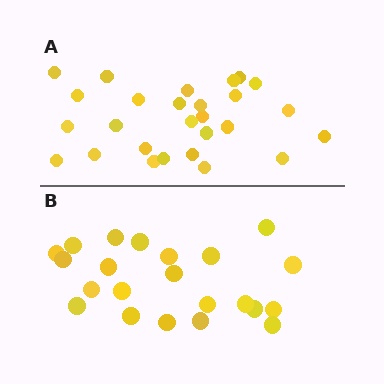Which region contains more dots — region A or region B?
Region A (the top region) has more dots.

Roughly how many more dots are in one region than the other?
Region A has about 5 more dots than region B.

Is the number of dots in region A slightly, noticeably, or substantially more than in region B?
Region A has only slightly more — the two regions are fairly close. The ratio is roughly 1.2 to 1.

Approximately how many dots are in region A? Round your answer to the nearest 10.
About 30 dots. (The exact count is 27, which rounds to 30.)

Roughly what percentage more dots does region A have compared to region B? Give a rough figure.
About 25% more.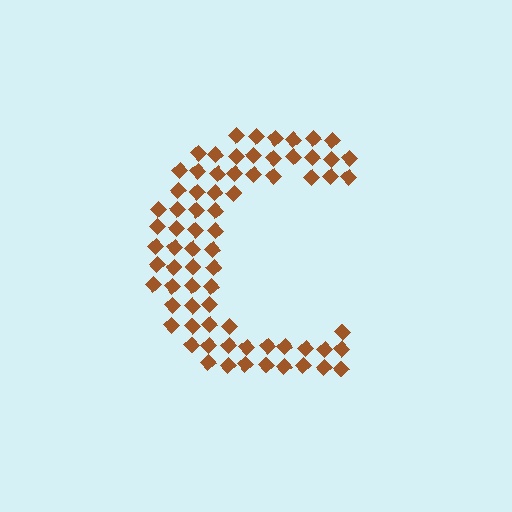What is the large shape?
The large shape is the letter C.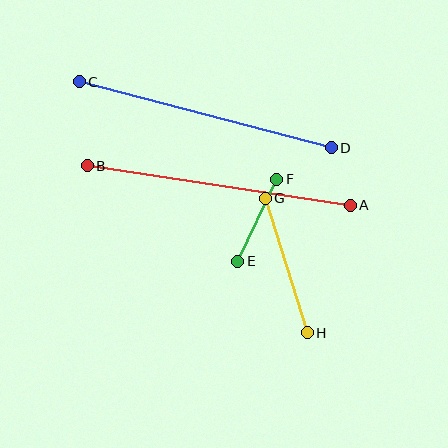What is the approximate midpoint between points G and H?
The midpoint is at approximately (286, 265) pixels.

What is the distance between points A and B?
The distance is approximately 266 pixels.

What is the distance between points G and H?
The distance is approximately 141 pixels.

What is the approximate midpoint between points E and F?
The midpoint is at approximately (257, 220) pixels.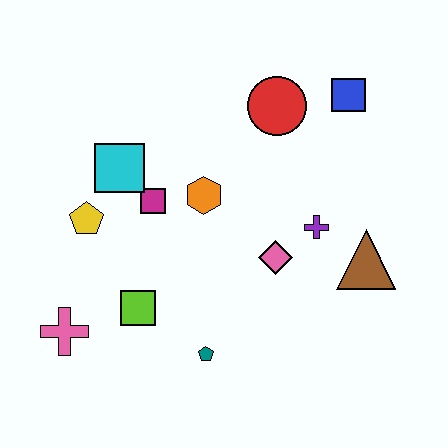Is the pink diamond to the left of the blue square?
Yes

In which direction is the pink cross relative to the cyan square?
The pink cross is below the cyan square.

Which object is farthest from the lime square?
The blue square is farthest from the lime square.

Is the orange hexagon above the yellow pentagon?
Yes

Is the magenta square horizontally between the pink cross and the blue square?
Yes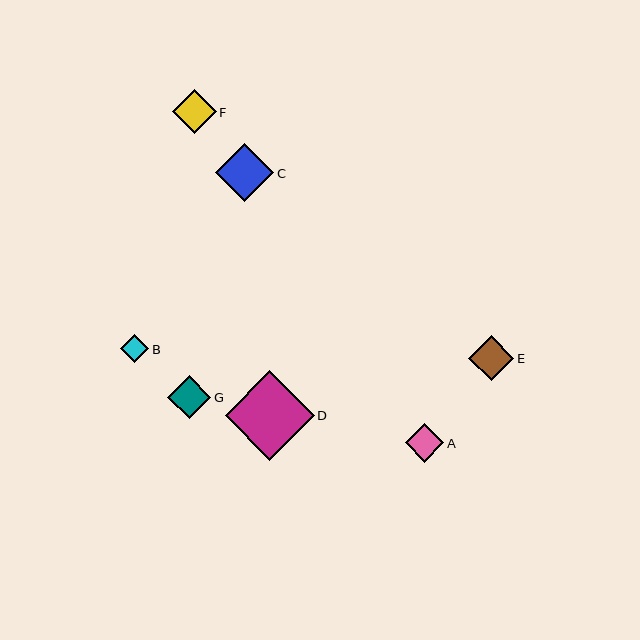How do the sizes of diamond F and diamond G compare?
Diamond F and diamond G are approximately the same size.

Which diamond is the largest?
Diamond D is the largest with a size of approximately 89 pixels.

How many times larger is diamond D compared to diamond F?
Diamond D is approximately 2.1 times the size of diamond F.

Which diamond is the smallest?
Diamond B is the smallest with a size of approximately 28 pixels.